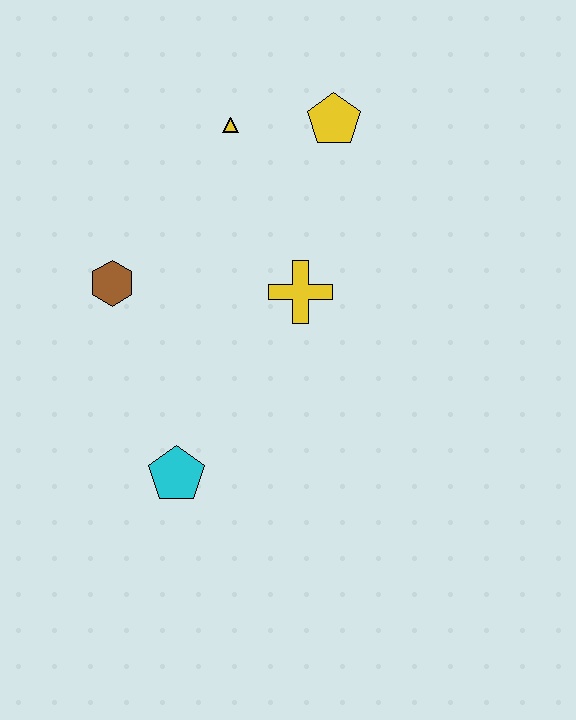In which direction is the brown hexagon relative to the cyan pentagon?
The brown hexagon is above the cyan pentagon.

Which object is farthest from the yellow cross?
The cyan pentagon is farthest from the yellow cross.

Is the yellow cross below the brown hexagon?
Yes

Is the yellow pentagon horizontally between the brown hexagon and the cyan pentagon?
No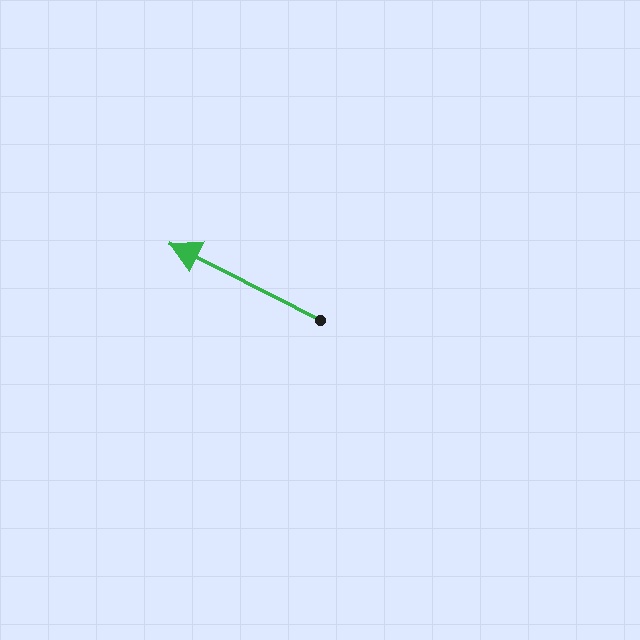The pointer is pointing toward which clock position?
Roughly 10 o'clock.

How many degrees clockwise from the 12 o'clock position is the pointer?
Approximately 297 degrees.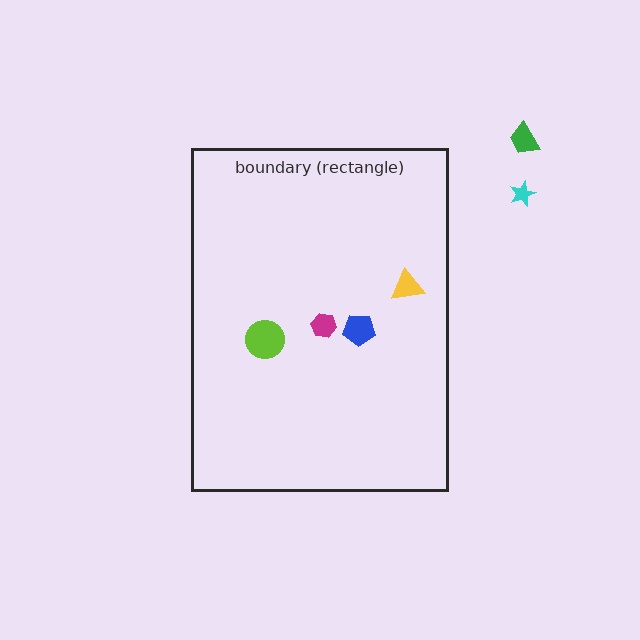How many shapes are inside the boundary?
4 inside, 2 outside.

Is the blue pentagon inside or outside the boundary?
Inside.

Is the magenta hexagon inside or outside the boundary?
Inside.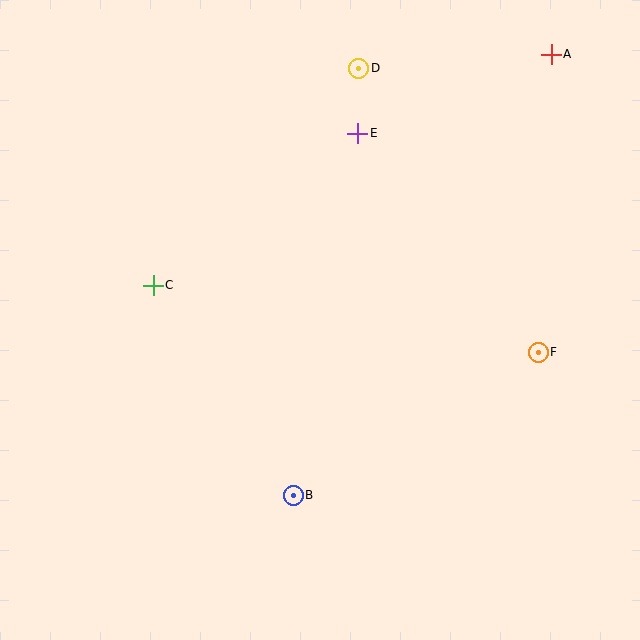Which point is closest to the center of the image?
Point C at (153, 285) is closest to the center.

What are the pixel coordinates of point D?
Point D is at (359, 68).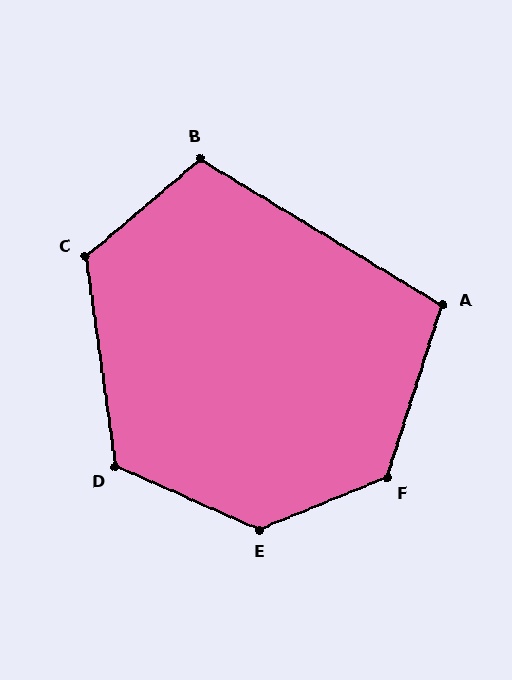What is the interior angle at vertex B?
Approximately 108 degrees (obtuse).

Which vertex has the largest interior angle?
E, at approximately 134 degrees.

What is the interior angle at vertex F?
Approximately 130 degrees (obtuse).